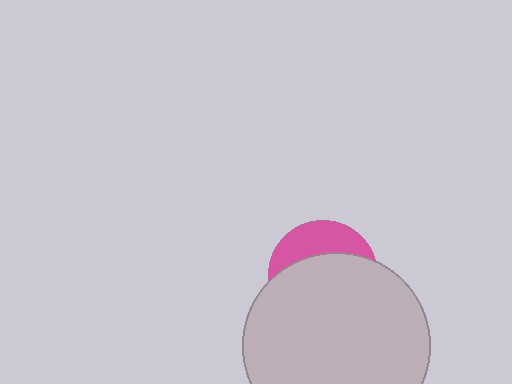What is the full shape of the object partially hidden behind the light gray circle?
The partially hidden object is a pink circle.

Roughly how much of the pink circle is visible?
A small part of it is visible (roughly 31%).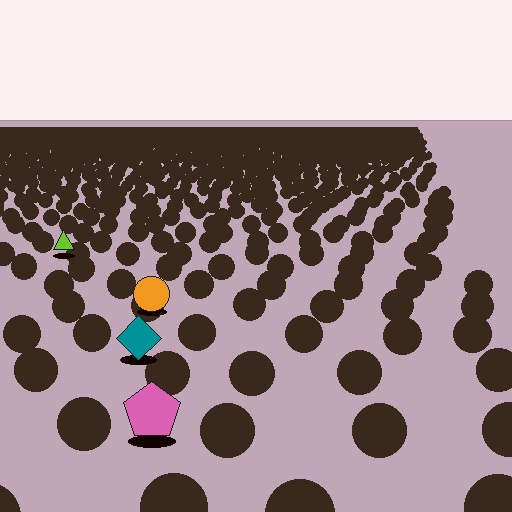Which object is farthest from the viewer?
The lime triangle is farthest from the viewer. It appears smaller and the ground texture around it is denser.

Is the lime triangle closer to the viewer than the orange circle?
No. The orange circle is closer — you can tell from the texture gradient: the ground texture is coarser near it.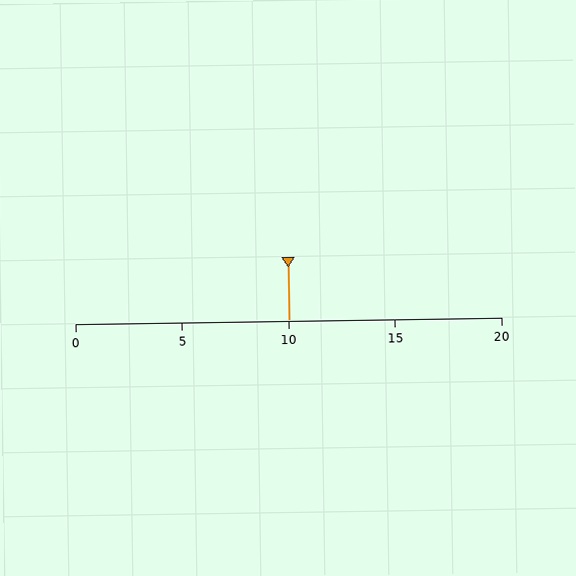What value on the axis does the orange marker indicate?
The marker indicates approximately 10.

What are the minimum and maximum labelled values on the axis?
The axis runs from 0 to 20.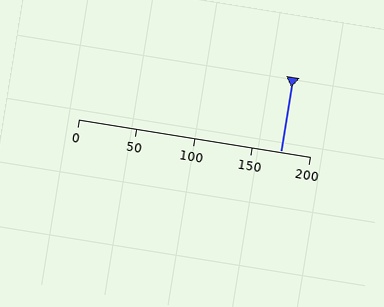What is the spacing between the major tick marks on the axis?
The major ticks are spaced 50 apart.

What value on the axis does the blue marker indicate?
The marker indicates approximately 175.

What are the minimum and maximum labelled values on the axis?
The axis runs from 0 to 200.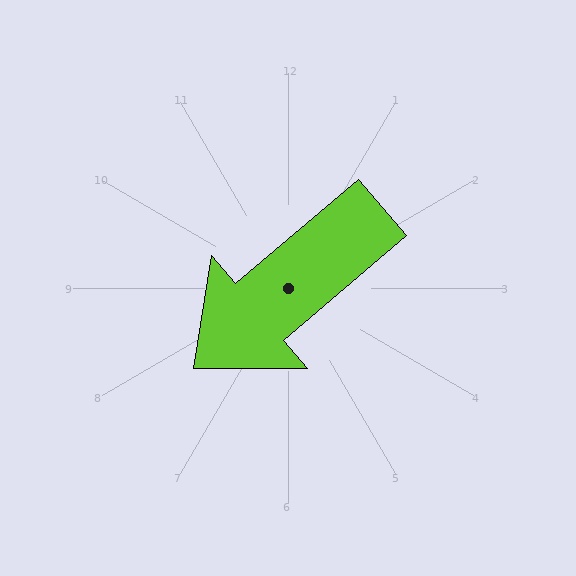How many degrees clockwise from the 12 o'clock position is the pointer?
Approximately 230 degrees.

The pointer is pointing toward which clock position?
Roughly 8 o'clock.